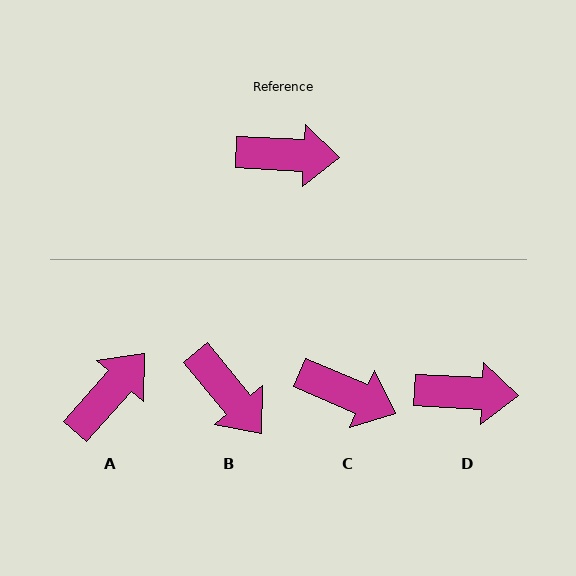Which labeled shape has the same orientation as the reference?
D.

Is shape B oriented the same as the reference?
No, it is off by about 48 degrees.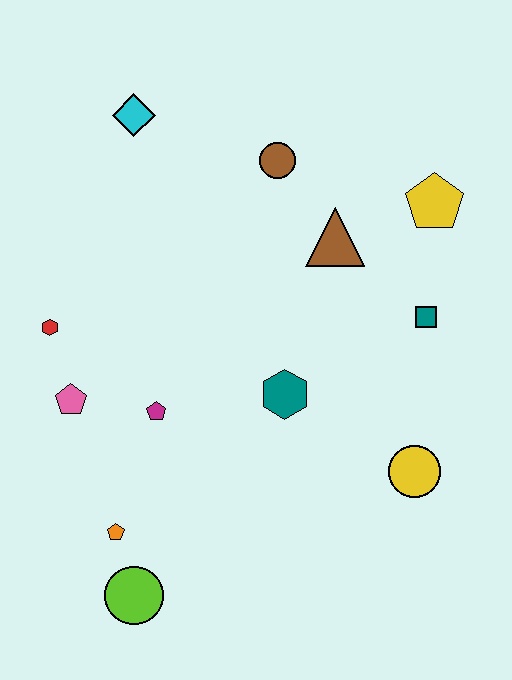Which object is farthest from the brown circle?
The lime circle is farthest from the brown circle.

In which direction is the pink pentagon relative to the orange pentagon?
The pink pentagon is above the orange pentagon.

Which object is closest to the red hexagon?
The pink pentagon is closest to the red hexagon.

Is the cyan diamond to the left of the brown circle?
Yes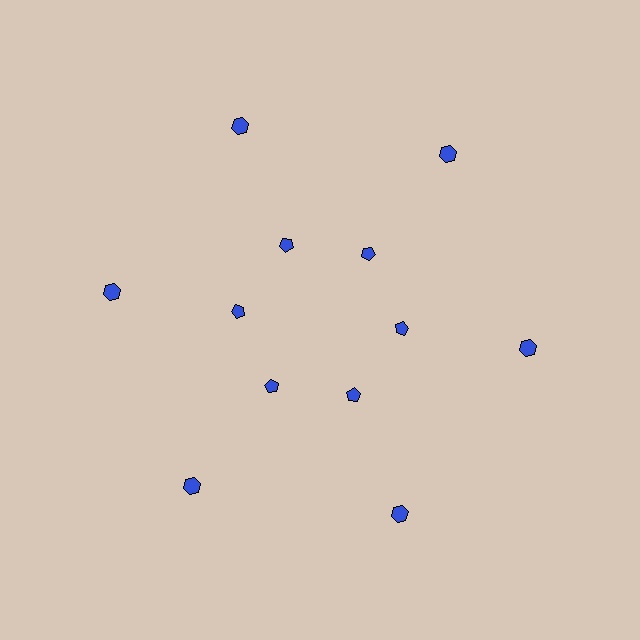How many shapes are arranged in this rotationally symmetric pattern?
There are 12 shapes, arranged in 6 groups of 2.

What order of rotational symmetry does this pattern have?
This pattern has 6-fold rotational symmetry.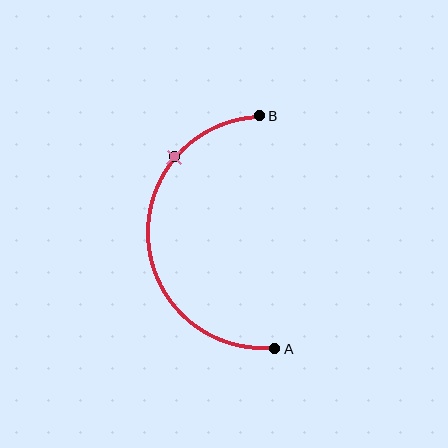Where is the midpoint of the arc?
The arc midpoint is the point on the curve farthest from the straight line joining A and B. It sits to the left of that line.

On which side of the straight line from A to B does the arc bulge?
The arc bulges to the left of the straight line connecting A and B.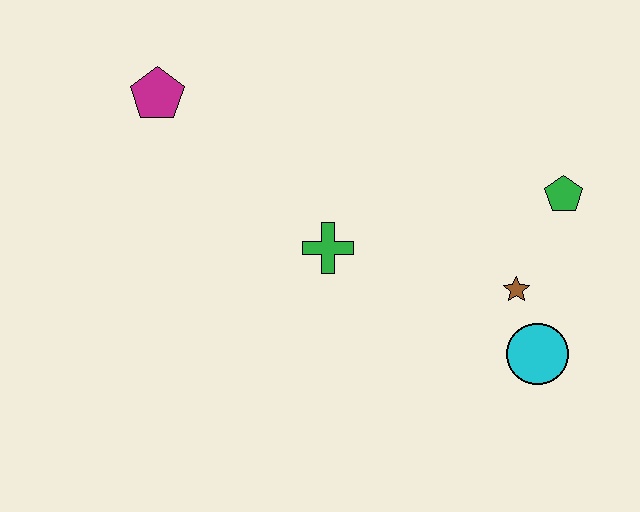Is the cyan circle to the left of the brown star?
No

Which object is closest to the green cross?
The brown star is closest to the green cross.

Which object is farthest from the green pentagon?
The magenta pentagon is farthest from the green pentagon.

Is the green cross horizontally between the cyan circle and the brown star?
No